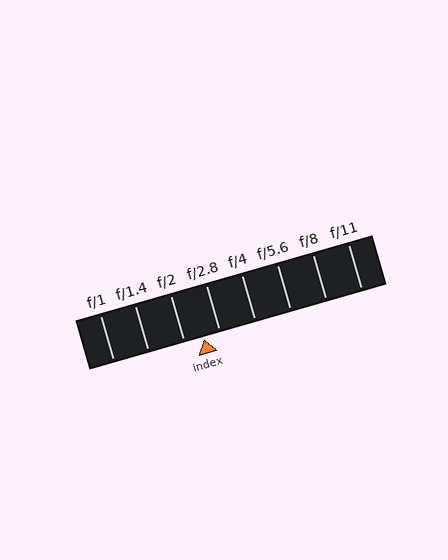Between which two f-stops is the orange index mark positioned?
The index mark is between f/2 and f/2.8.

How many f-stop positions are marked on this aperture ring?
There are 8 f-stop positions marked.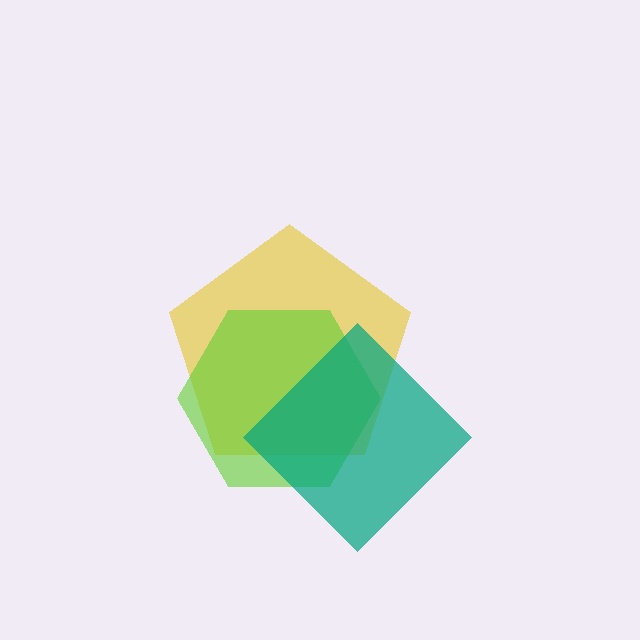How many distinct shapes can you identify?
There are 3 distinct shapes: a yellow pentagon, a lime hexagon, a teal diamond.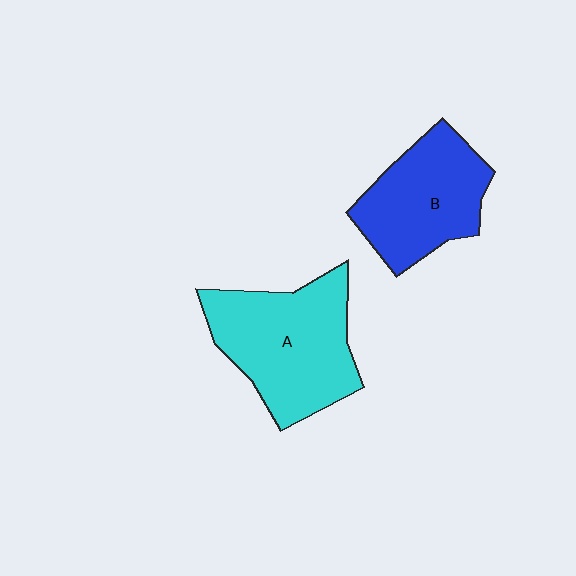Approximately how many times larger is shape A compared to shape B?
Approximately 1.2 times.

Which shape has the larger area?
Shape A (cyan).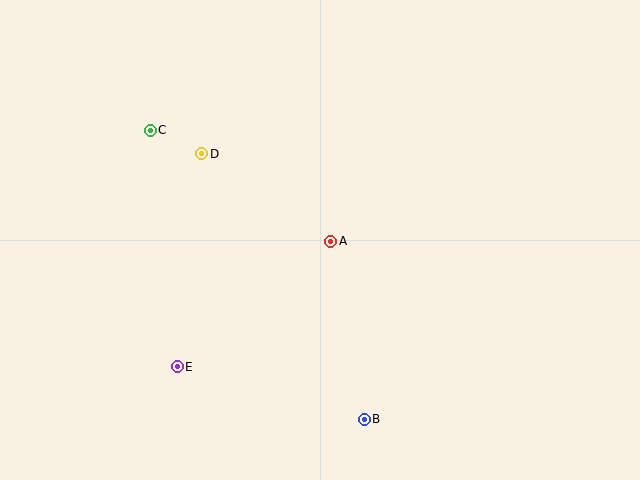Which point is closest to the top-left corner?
Point C is closest to the top-left corner.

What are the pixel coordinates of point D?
Point D is at (202, 154).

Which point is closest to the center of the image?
Point A at (331, 241) is closest to the center.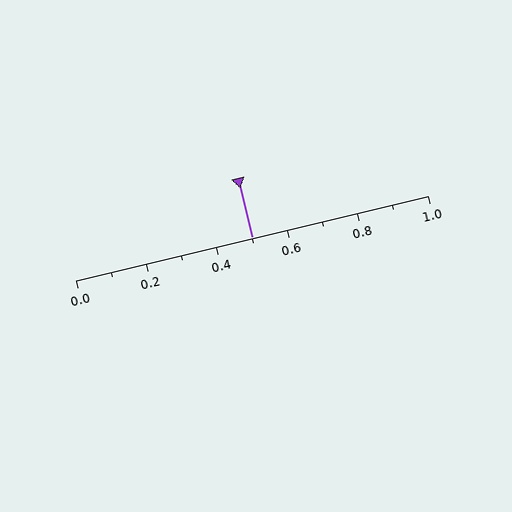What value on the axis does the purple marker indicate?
The marker indicates approximately 0.5.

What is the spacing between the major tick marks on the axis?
The major ticks are spaced 0.2 apart.